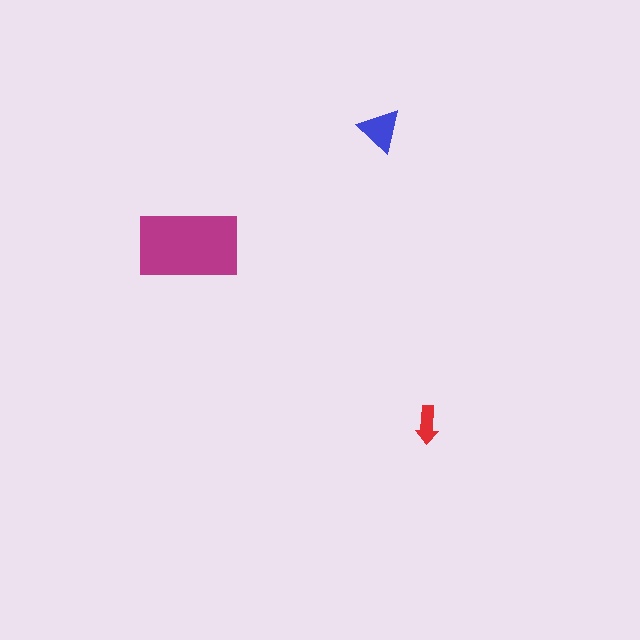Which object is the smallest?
The red arrow.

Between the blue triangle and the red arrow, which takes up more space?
The blue triangle.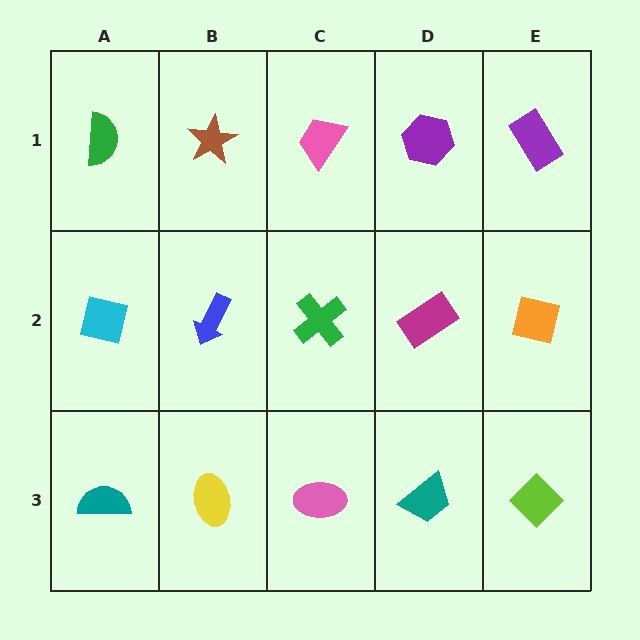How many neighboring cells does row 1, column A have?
2.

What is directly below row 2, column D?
A teal trapezoid.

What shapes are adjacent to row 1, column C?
A green cross (row 2, column C), a brown star (row 1, column B), a purple hexagon (row 1, column D).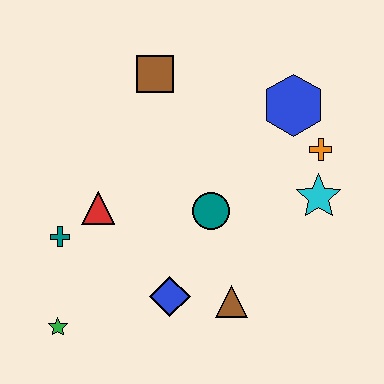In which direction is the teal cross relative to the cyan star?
The teal cross is to the left of the cyan star.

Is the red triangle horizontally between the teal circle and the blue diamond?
No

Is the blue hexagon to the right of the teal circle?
Yes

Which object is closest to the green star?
The teal cross is closest to the green star.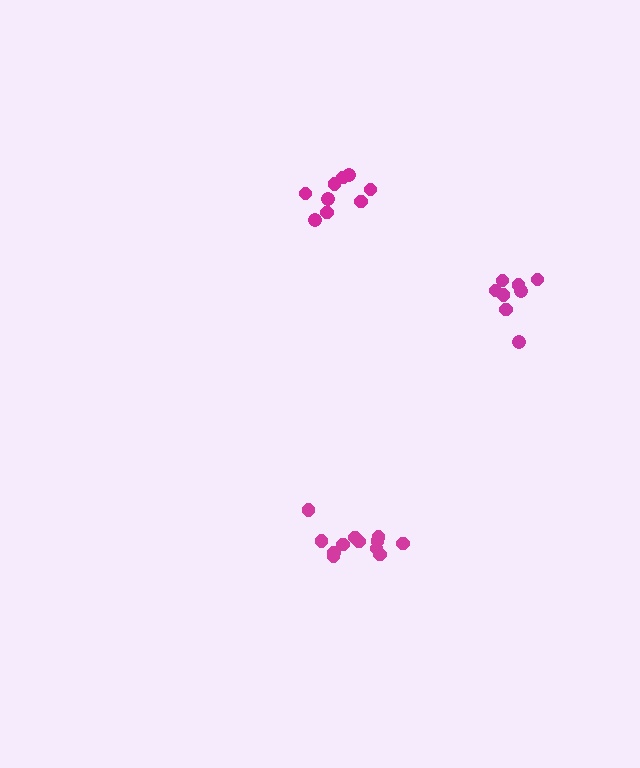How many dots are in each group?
Group 1: 9 dots, Group 2: 12 dots, Group 3: 8 dots (29 total).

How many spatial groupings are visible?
There are 3 spatial groupings.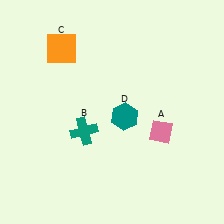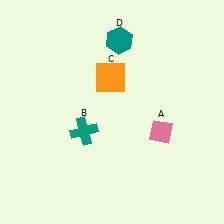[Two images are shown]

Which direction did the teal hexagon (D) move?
The teal hexagon (D) moved up.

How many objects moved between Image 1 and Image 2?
2 objects moved between the two images.